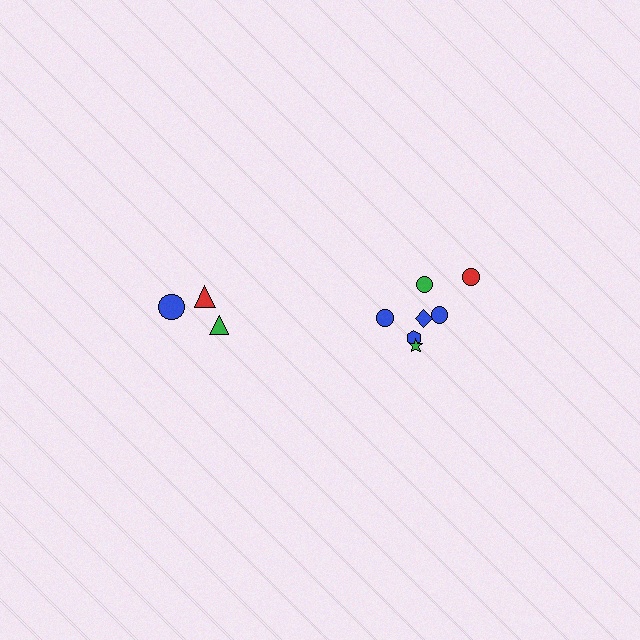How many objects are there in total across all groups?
There are 10 objects.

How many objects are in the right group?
There are 7 objects.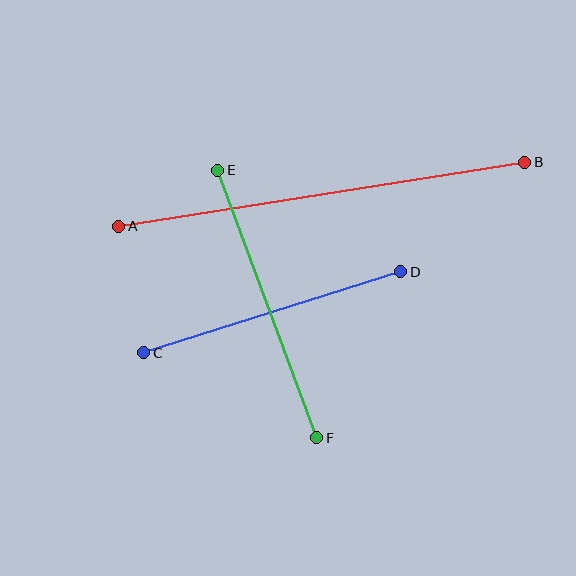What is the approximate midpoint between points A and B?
The midpoint is at approximately (322, 194) pixels.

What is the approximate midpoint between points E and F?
The midpoint is at approximately (267, 304) pixels.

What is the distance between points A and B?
The distance is approximately 411 pixels.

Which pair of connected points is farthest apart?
Points A and B are farthest apart.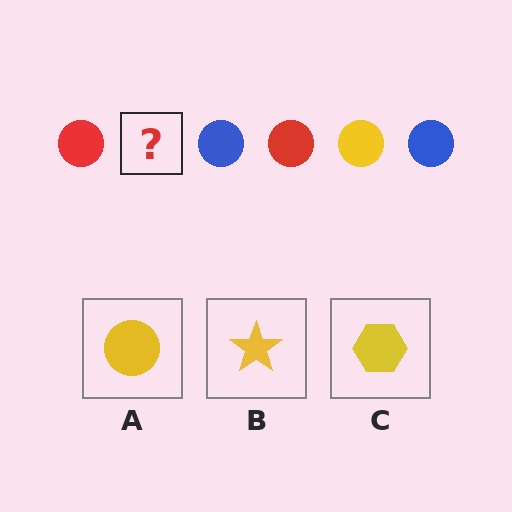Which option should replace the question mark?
Option A.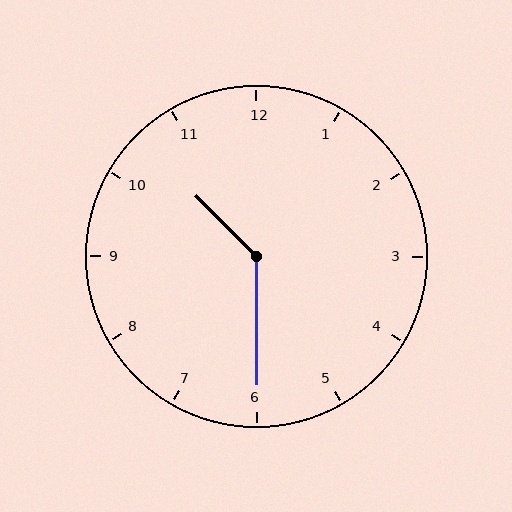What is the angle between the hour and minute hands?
Approximately 135 degrees.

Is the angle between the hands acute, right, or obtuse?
It is obtuse.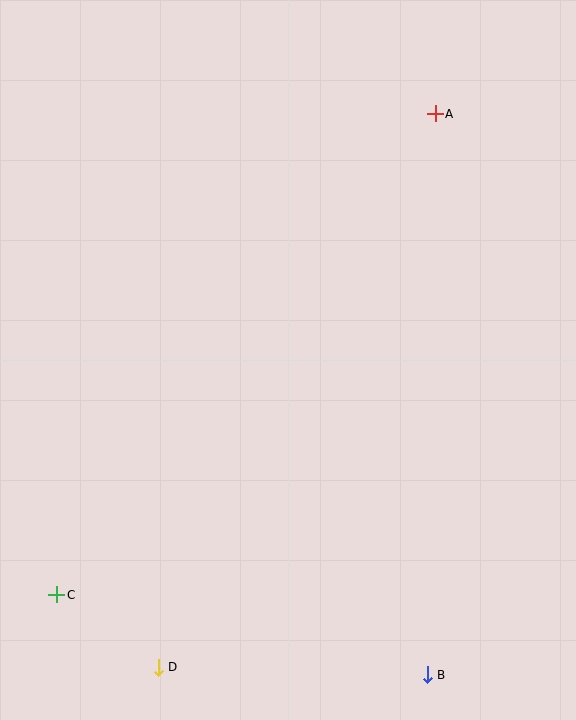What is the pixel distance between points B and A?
The distance between B and A is 561 pixels.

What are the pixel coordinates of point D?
Point D is at (158, 667).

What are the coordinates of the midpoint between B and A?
The midpoint between B and A is at (431, 394).